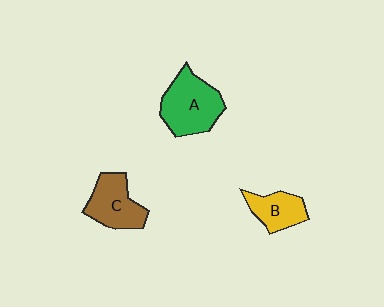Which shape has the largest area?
Shape A (green).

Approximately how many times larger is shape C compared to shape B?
Approximately 1.3 times.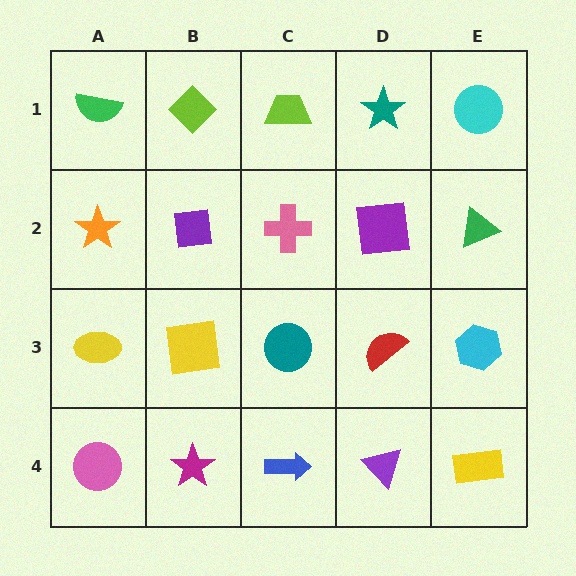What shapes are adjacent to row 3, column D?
A purple square (row 2, column D), a purple triangle (row 4, column D), a teal circle (row 3, column C), a cyan hexagon (row 3, column E).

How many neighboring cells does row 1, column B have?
3.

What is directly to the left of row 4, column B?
A pink circle.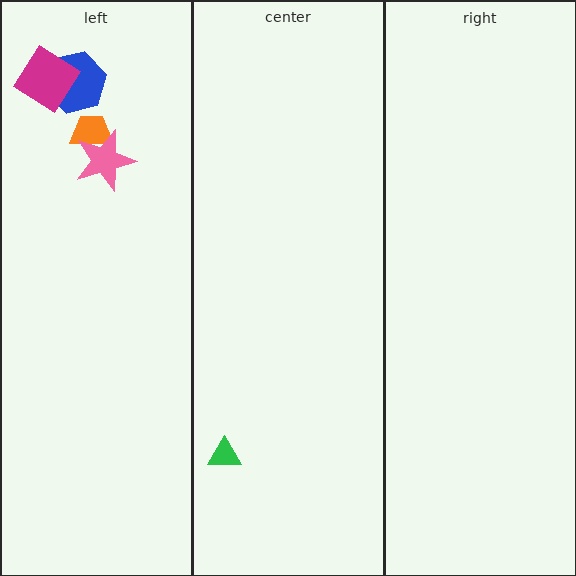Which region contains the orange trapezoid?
The left region.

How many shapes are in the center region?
1.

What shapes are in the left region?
The blue hexagon, the orange trapezoid, the magenta diamond, the pink star.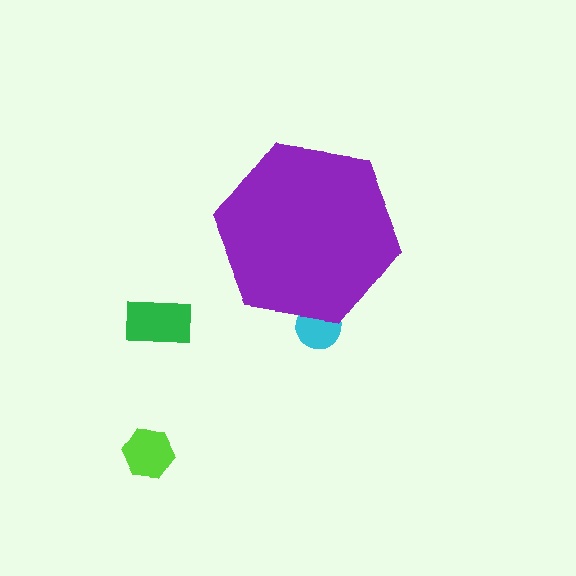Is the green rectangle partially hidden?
No, the green rectangle is fully visible.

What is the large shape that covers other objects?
A purple hexagon.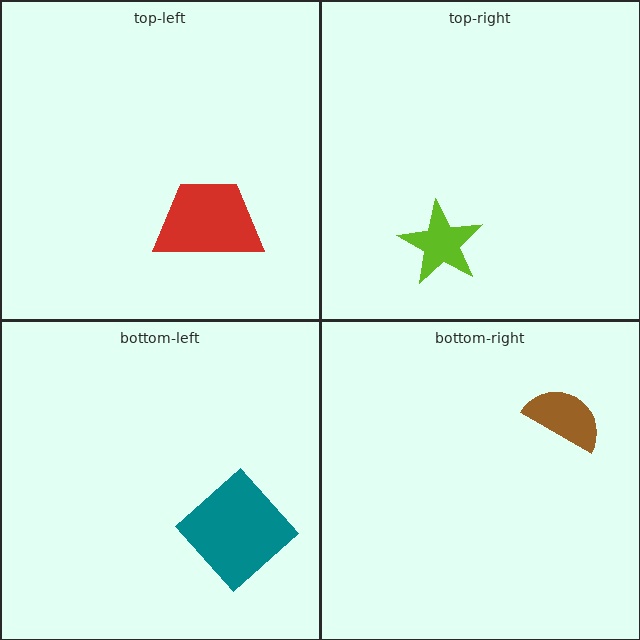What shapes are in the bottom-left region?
The teal diamond.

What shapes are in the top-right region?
The lime star.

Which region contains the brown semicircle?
The bottom-right region.